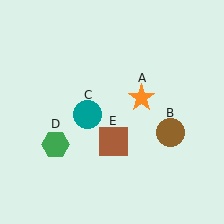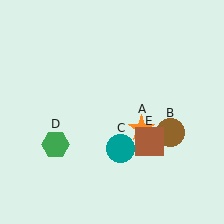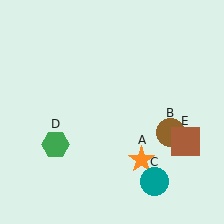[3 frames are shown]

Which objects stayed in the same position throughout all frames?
Brown circle (object B) and green hexagon (object D) remained stationary.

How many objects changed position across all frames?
3 objects changed position: orange star (object A), teal circle (object C), brown square (object E).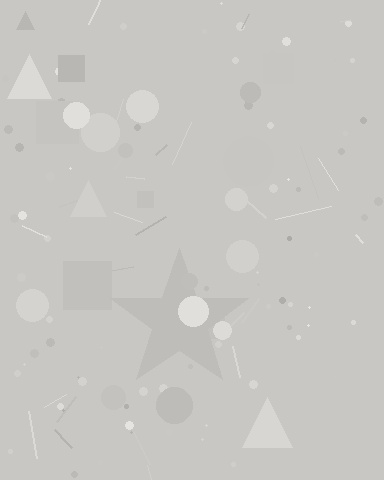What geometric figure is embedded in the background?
A star is embedded in the background.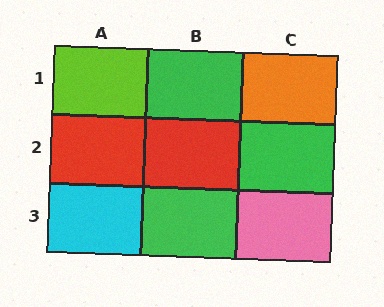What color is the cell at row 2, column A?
Red.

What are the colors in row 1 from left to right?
Lime, green, orange.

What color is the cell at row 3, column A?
Cyan.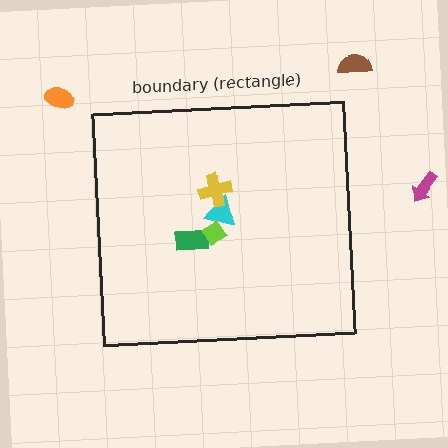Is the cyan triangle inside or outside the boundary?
Inside.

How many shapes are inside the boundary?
4 inside, 3 outside.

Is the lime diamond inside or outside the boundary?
Inside.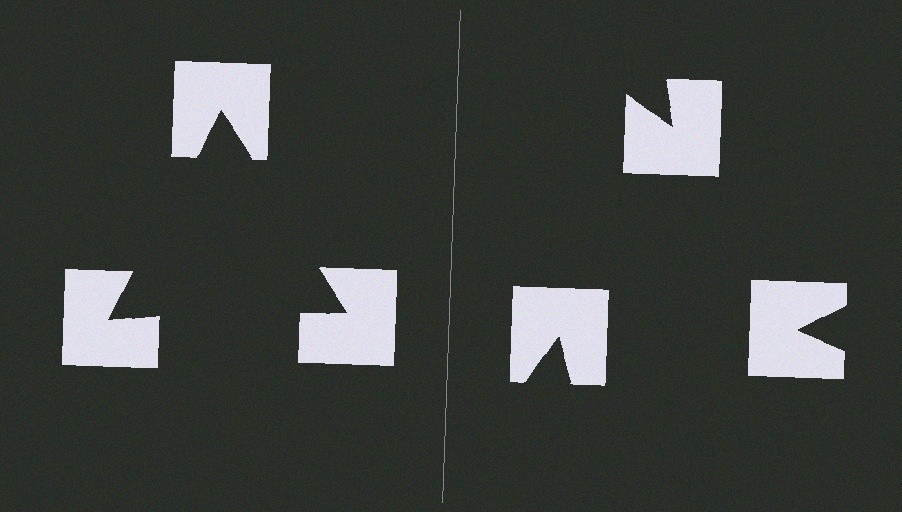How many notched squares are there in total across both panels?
6 — 3 on each side.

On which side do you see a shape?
An illusory triangle appears on the left side. On the right side the wedge cuts are rotated, so no coherent shape forms.